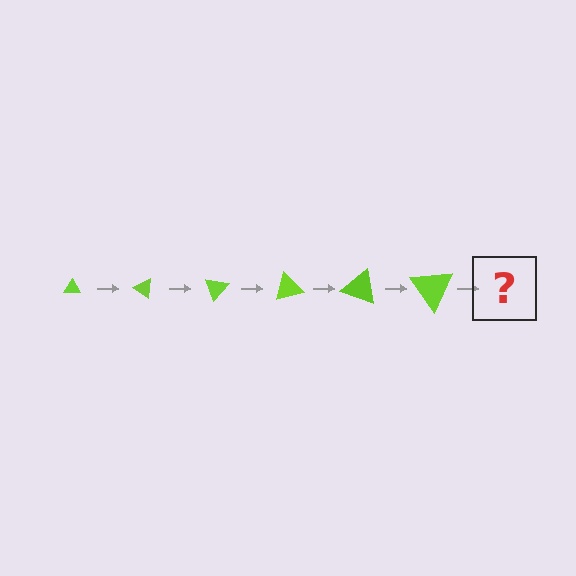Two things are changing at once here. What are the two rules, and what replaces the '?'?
The two rules are that the triangle grows larger each step and it rotates 35 degrees each step. The '?' should be a triangle, larger than the previous one and rotated 210 degrees from the start.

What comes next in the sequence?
The next element should be a triangle, larger than the previous one and rotated 210 degrees from the start.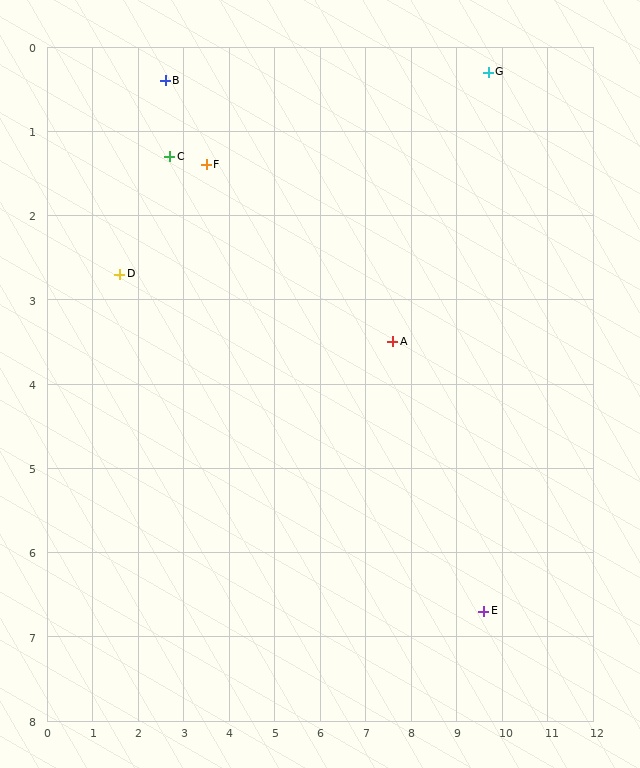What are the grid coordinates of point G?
Point G is at approximately (9.7, 0.3).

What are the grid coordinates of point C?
Point C is at approximately (2.7, 1.3).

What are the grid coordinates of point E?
Point E is at approximately (9.6, 6.7).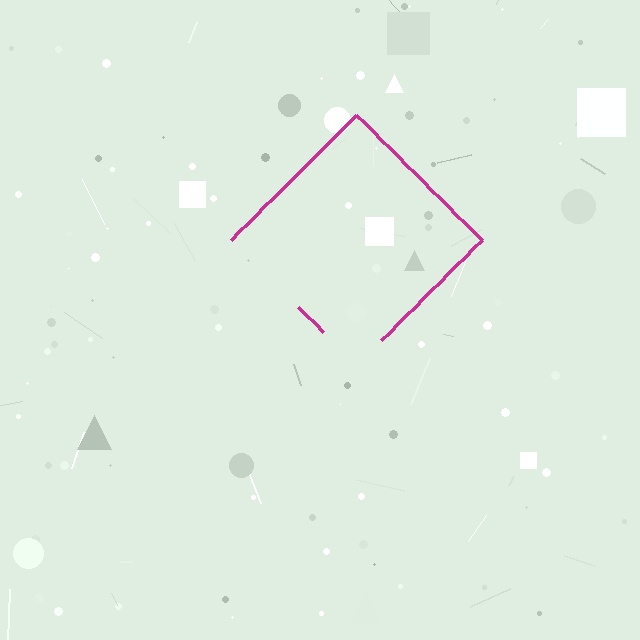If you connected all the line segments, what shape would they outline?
They would outline a diamond.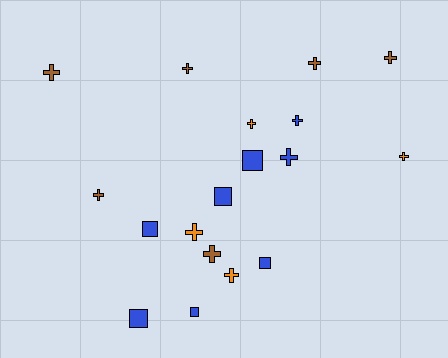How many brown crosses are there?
There are 6 brown crosses.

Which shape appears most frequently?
Cross, with 12 objects.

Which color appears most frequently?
Blue, with 8 objects.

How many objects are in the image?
There are 18 objects.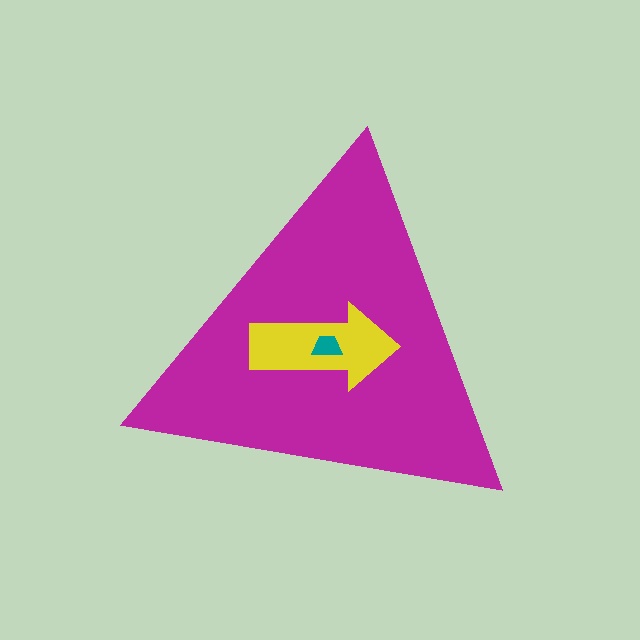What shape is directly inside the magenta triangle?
The yellow arrow.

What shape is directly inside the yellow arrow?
The teal trapezoid.